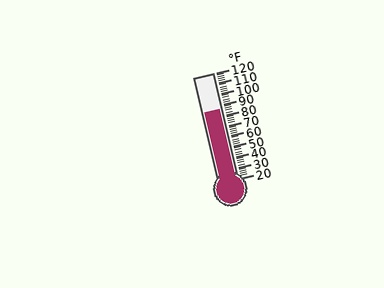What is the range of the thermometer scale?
The thermometer scale ranges from 20°F to 120°F.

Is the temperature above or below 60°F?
The temperature is above 60°F.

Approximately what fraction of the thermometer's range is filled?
The thermometer is filled to approximately 65% of its range.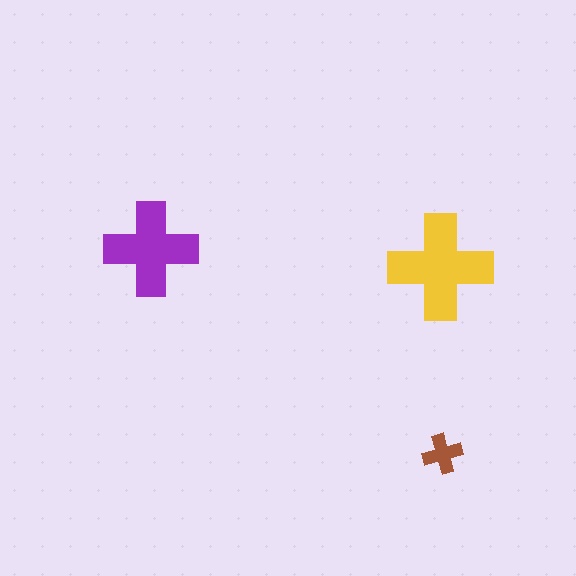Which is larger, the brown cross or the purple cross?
The purple one.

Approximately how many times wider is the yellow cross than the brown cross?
About 2.5 times wider.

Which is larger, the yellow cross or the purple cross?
The yellow one.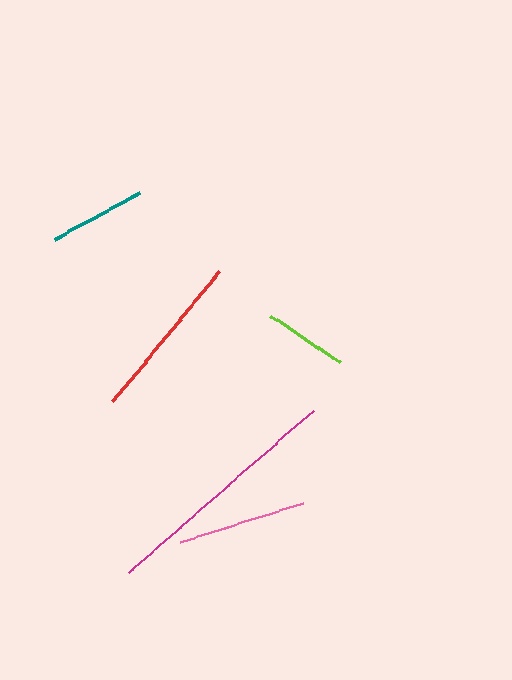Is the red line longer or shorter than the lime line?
The red line is longer than the lime line.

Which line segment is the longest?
The magenta line is the longest at approximately 247 pixels.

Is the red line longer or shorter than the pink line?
The red line is longer than the pink line.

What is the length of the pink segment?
The pink segment is approximately 129 pixels long.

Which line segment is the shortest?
The lime line is the shortest at approximately 83 pixels.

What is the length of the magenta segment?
The magenta segment is approximately 247 pixels long.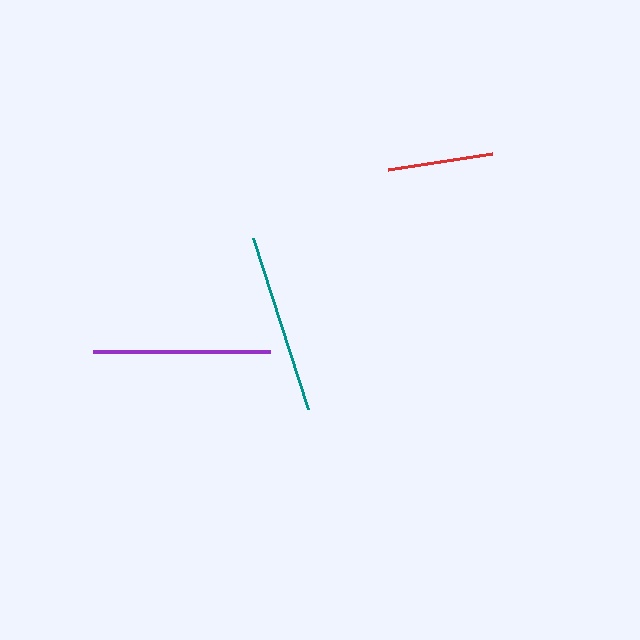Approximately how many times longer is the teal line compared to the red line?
The teal line is approximately 1.7 times the length of the red line.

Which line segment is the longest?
The teal line is the longest at approximately 180 pixels.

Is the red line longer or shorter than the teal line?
The teal line is longer than the red line.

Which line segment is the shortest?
The red line is the shortest at approximately 105 pixels.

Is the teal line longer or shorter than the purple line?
The teal line is longer than the purple line.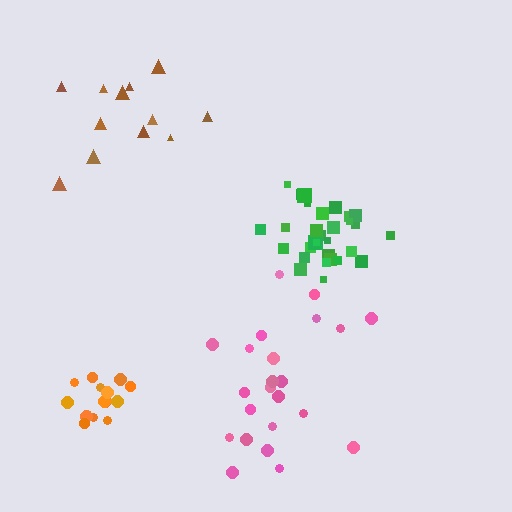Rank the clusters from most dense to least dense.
green, orange, pink, brown.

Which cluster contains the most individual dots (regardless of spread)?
Green (30).